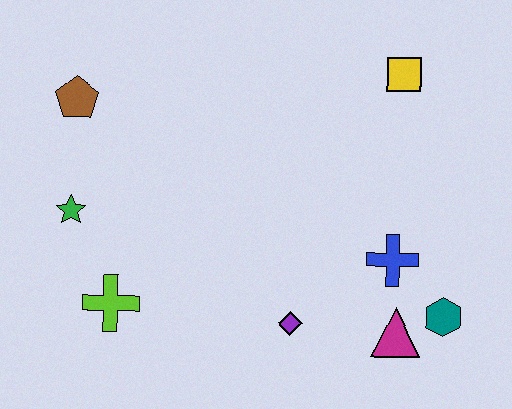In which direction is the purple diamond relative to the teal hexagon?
The purple diamond is to the left of the teal hexagon.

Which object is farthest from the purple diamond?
The brown pentagon is farthest from the purple diamond.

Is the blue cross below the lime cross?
No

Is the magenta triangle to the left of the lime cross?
No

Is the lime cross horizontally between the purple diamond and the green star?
Yes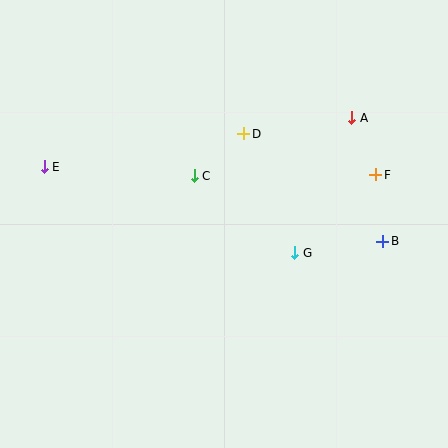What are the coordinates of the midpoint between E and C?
The midpoint between E and C is at (119, 171).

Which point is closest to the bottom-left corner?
Point E is closest to the bottom-left corner.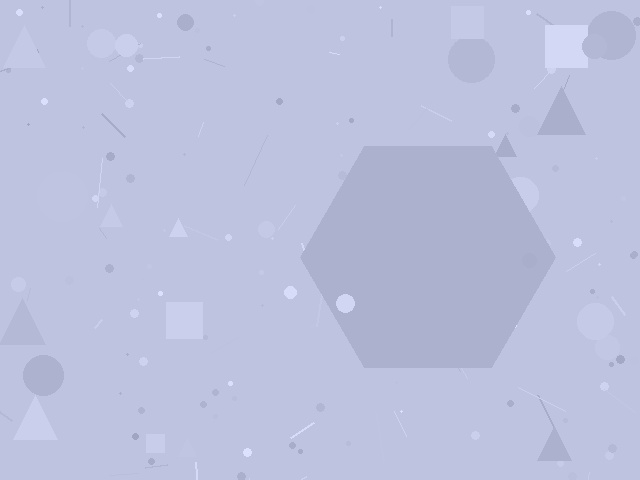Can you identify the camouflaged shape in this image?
The camouflaged shape is a hexagon.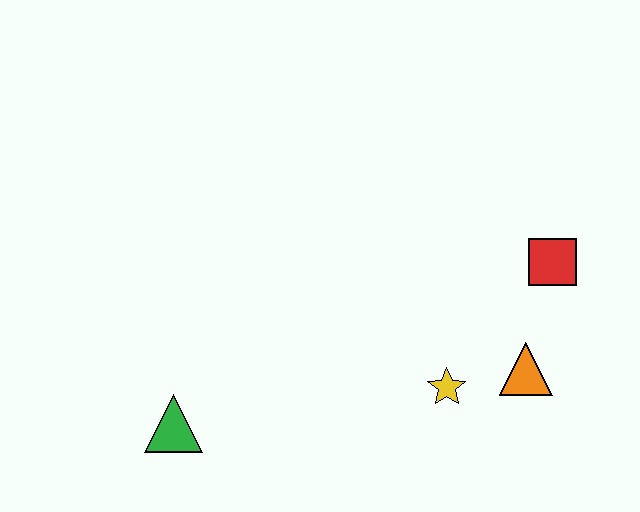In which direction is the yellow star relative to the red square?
The yellow star is below the red square.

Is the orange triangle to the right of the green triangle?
Yes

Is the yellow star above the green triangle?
Yes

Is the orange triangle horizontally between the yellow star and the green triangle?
No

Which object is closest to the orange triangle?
The yellow star is closest to the orange triangle.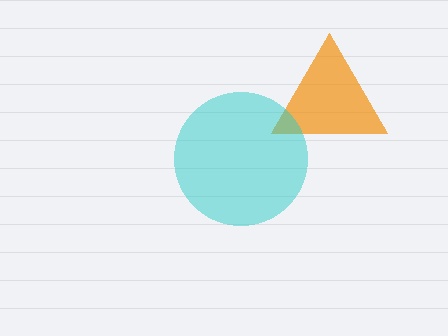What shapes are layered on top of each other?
The layered shapes are: an orange triangle, a cyan circle.